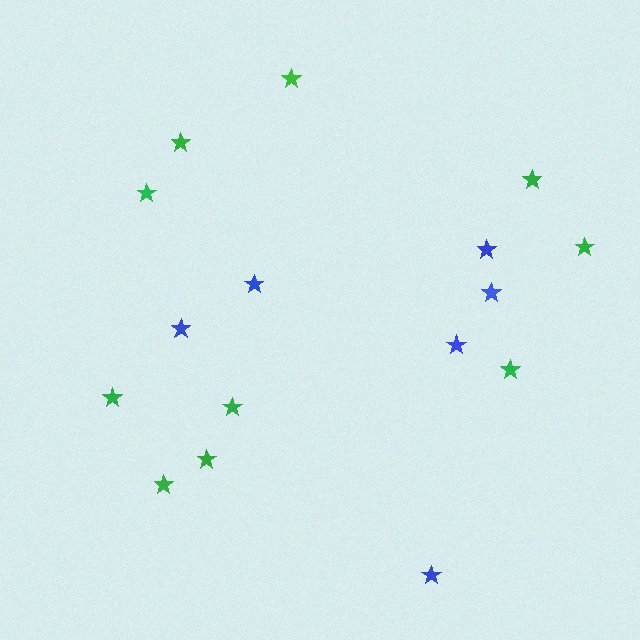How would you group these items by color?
There are 2 groups: one group of green stars (10) and one group of blue stars (6).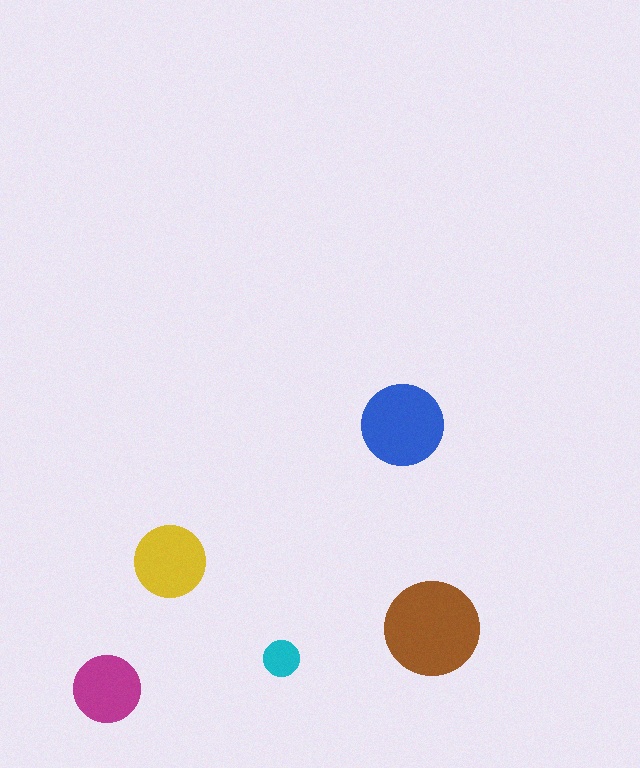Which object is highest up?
The blue circle is topmost.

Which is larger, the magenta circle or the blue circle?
The blue one.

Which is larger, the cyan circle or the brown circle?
The brown one.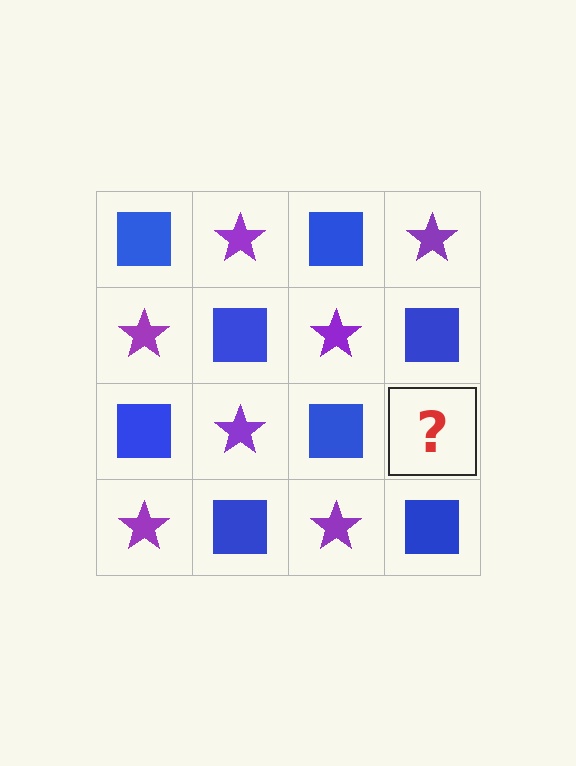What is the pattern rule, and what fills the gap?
The rule is that it alternates blue square and purple star in a checkerboard pattern. The gap should be filled with a purple star.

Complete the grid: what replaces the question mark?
The question mark should be replaced with a purple star.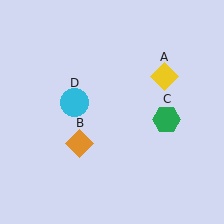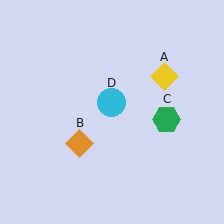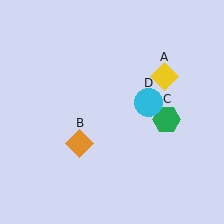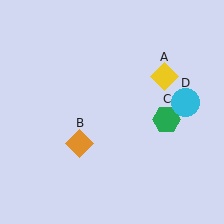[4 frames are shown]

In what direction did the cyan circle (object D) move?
The cyan circle (object D) moved right.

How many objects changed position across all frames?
1 object changed position: cyan circle (object D).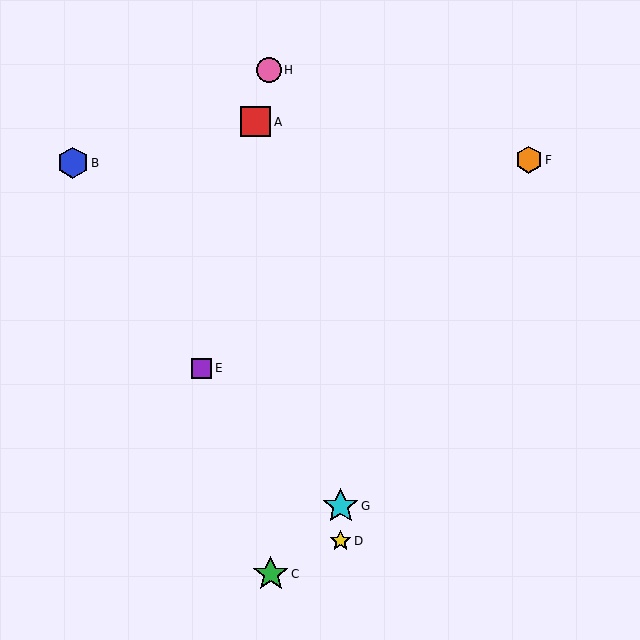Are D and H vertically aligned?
No, D is at x≈341 and H is at x≈269.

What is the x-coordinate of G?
Object G is at x≈341.